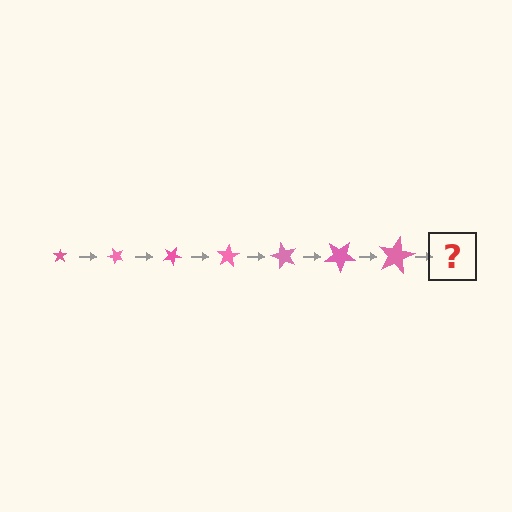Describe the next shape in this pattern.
It should be a star, larger than the previous one and rotated 350 degrees from the start.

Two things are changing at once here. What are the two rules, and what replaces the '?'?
The two rules are that the star grows larger each step and it rotates 50 degrees each step. The '?' should be a star, larger than the previous one and rotated 350 degrees from the start.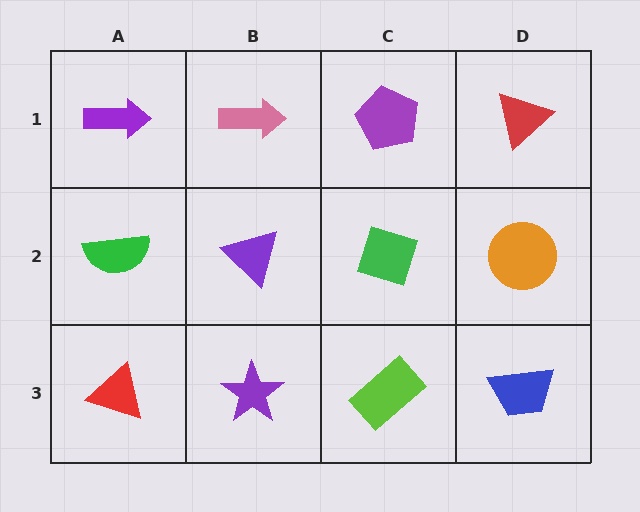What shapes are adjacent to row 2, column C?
A purple pentagon (row 1, column C), a lime rectangle (row 3, column C), a purple triangle (row 2, column B), an orange circle (row 2, column D).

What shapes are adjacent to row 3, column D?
An orange circle (row 2, column D), a lime rectangle (row 3, column C).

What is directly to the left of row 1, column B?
A purple arrow.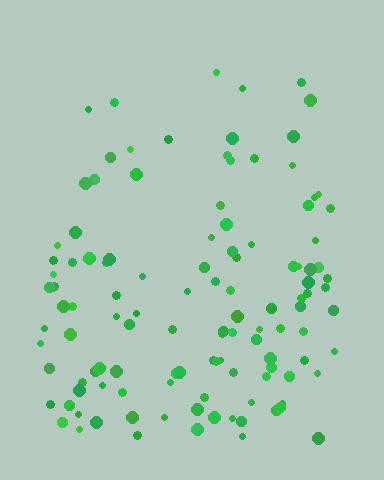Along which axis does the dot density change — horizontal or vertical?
Vertical.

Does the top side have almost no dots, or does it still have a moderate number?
Still a moderate number, just noticeably fewer than the bottom.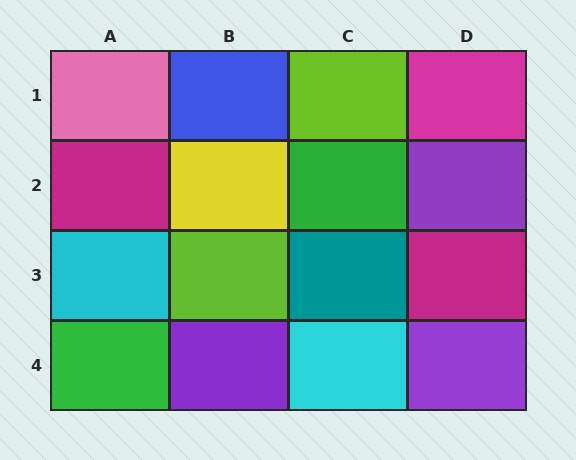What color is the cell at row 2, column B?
Yellow.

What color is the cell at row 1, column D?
Magenta.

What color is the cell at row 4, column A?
Green.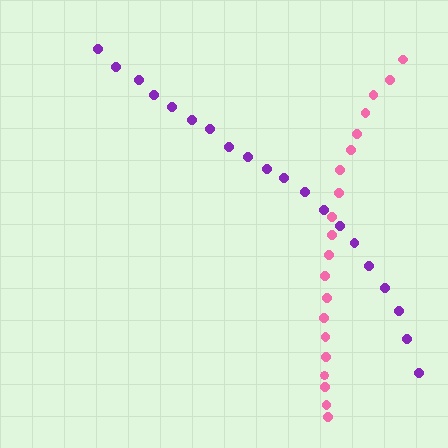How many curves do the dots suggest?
There are 2 distinct paths.